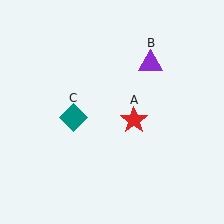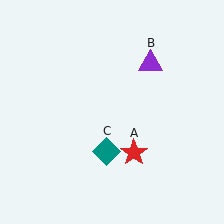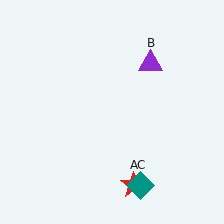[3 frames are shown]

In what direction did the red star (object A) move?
The red star (object A) moved down.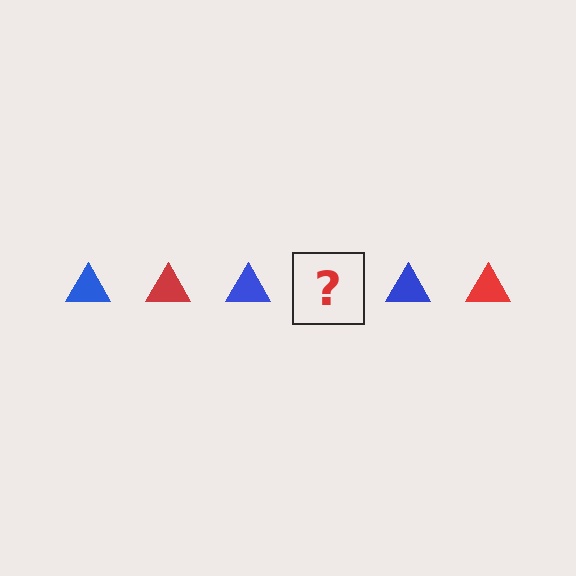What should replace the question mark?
The question mark should be replaced with a red triangle.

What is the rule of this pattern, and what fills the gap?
The rule is that the pattern cycles through blue, red triangles. The gap should be filled with a red triangle.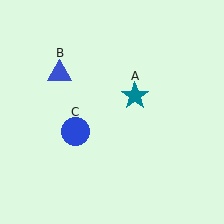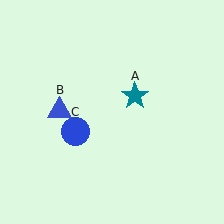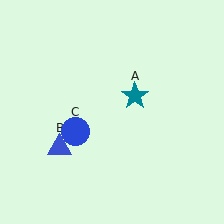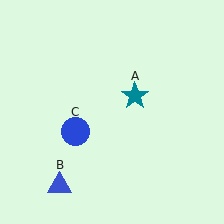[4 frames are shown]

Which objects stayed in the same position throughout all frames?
Teal star (object A) and blue circle (object C) remained stationary.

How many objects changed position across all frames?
1 object changed position: blue triangle (object B).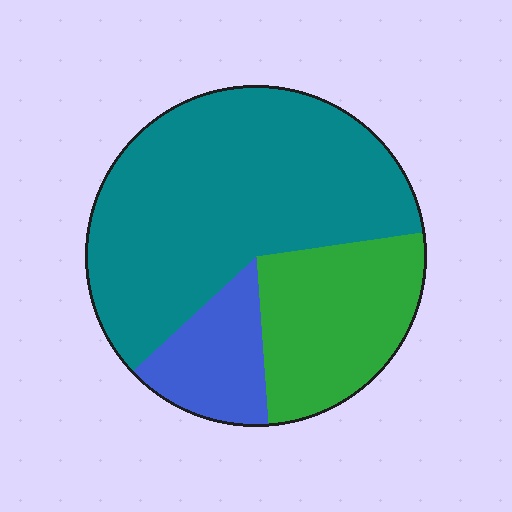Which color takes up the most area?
Teal, at roughly 60%.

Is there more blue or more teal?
Teal.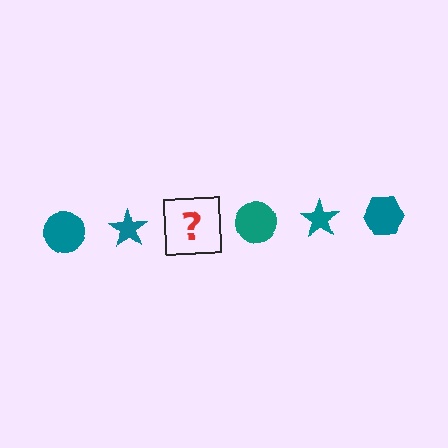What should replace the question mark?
The question mark should be replaced with a teal hexagon.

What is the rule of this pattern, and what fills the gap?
The rule is that the pattern cycles through circle, star, hexagon shapes in teal. The gap should be filled with a teal hexagon.